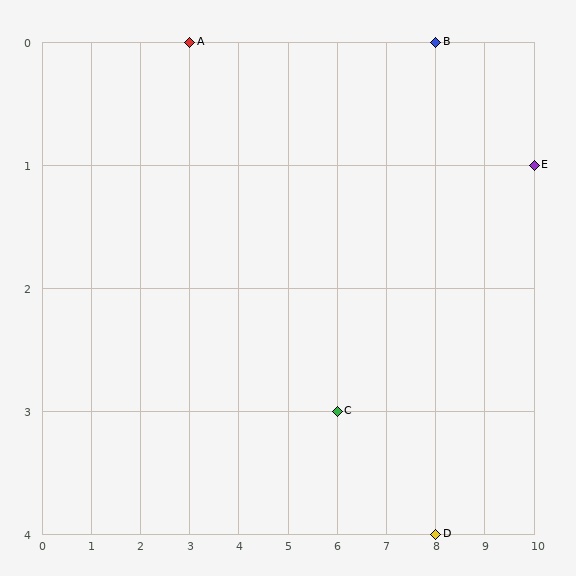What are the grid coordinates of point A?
Point A is at grid coordinates (3, 0).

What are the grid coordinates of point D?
Point D is at grid coordinates (8, 4).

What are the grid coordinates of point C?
Point C is at grid coordinates (6, 3).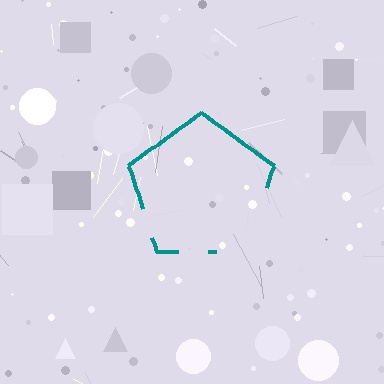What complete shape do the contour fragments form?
The contour fragments form a pentagon.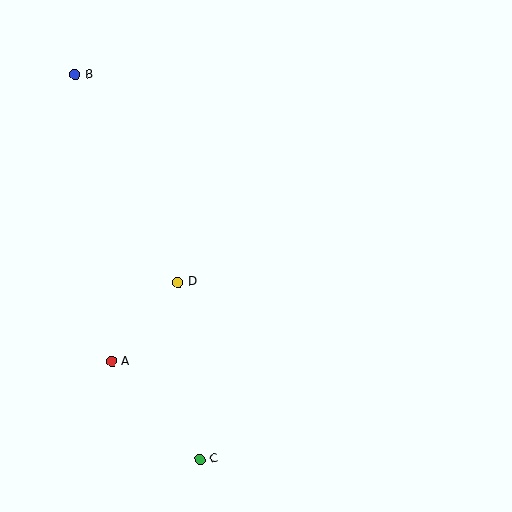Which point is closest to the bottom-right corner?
Point C is closest to the bottom-right corner.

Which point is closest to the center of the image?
Point D at (178, 283) is closest to the center.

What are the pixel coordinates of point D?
Point D is at (178, 283).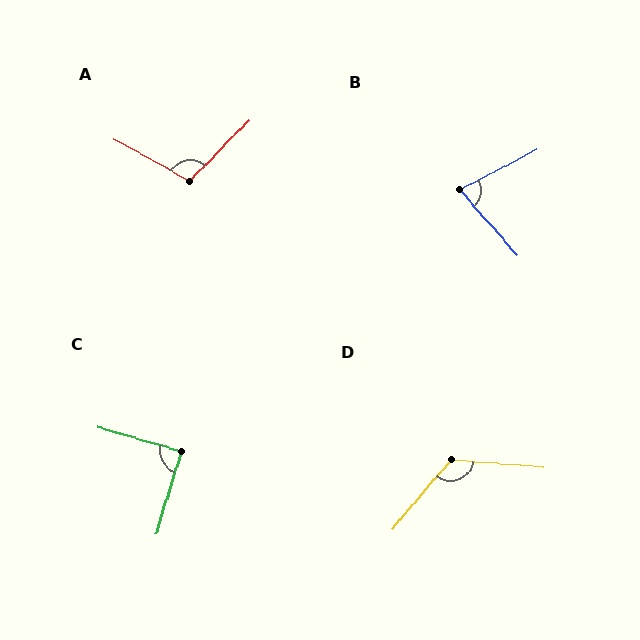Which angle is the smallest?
B, at approximately 76 degrees.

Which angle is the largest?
D, at approximately 126 degrees.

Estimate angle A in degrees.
Approximately 105 degrees.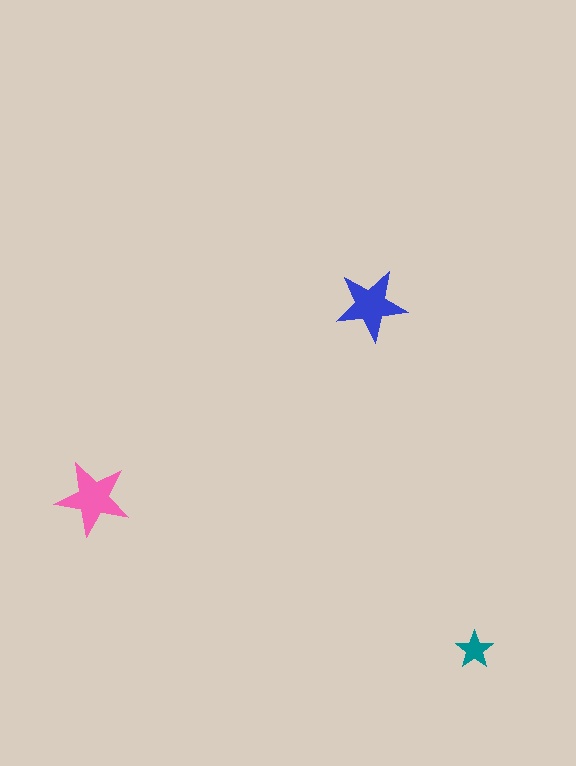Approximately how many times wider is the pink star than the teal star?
About 2 times wider.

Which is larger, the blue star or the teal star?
The blue one.